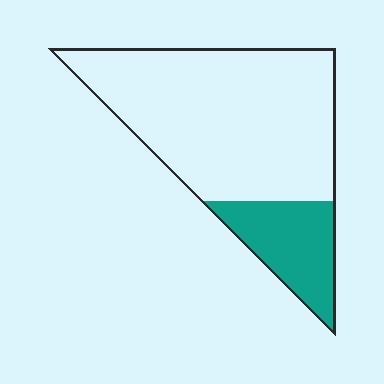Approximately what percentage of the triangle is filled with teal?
Approximately 20%.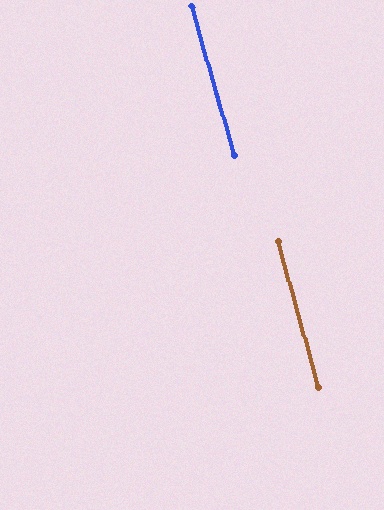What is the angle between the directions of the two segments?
Approximately 0 degrees.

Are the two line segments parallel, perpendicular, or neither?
Parallel — their directions differ by only 0.2°.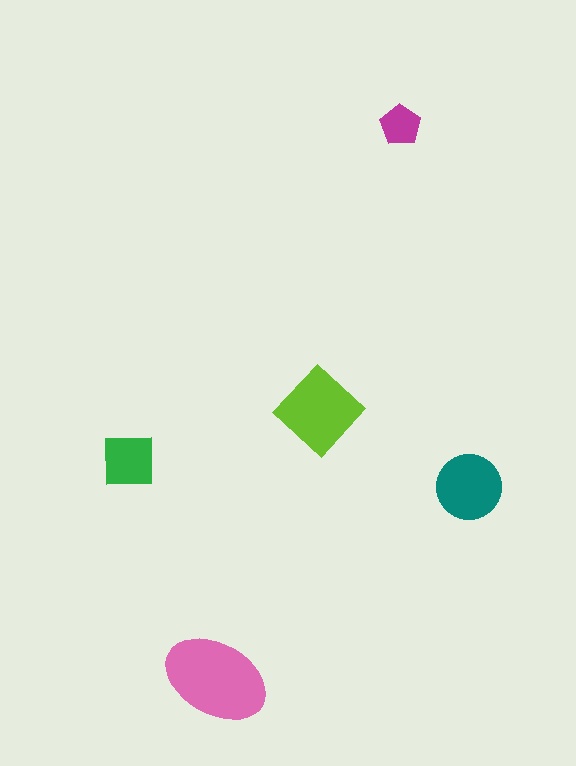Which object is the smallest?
The magenta pentagon.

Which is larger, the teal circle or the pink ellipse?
The pink ellipse.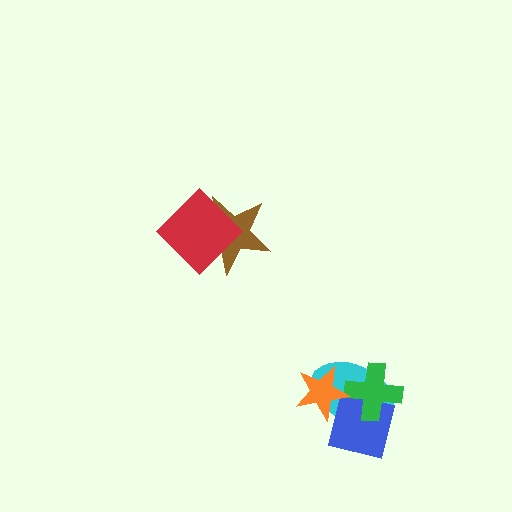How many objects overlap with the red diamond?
1 object overlaps with the red diamond.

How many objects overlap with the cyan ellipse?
3 objects overlap with the cyan ellipse.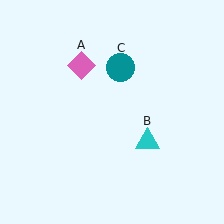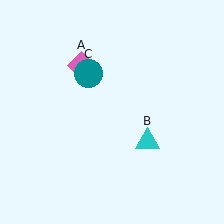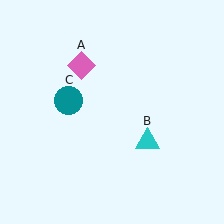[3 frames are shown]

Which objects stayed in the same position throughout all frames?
Pink diamond (object A) and cyan triangle (object B) remained stationary.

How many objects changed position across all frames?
1 object changed position: teal circle (object C).